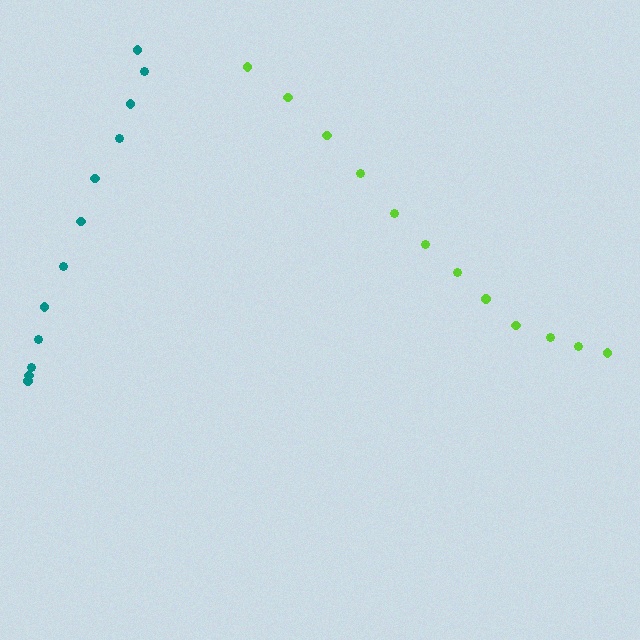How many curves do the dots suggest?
There are 2 distinct paths.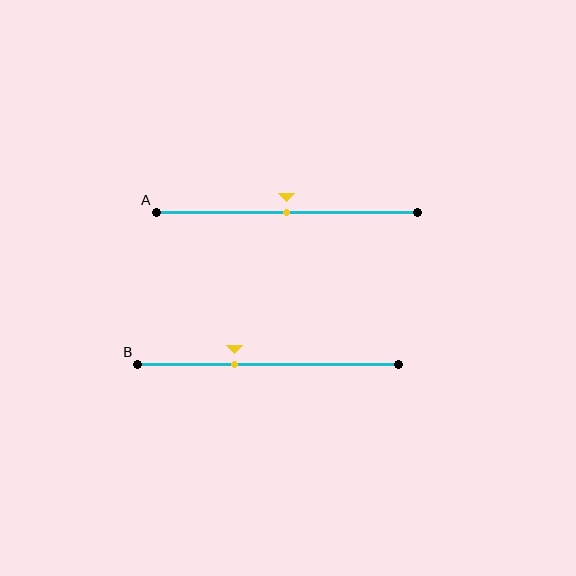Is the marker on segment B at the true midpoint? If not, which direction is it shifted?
No, the marker on segment B is shifted to the left by about 13% of the segment length.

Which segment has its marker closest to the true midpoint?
Segment A has its marker closest to the true midpoint.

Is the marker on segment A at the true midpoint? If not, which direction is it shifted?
Yes, the marker on segment A is at the true midpoint.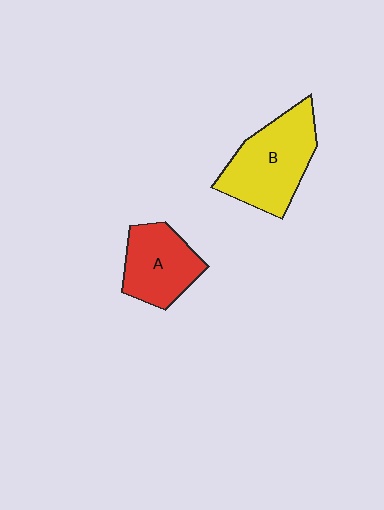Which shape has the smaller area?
Shape A (red).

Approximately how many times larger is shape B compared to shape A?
Approximately 1.3 times.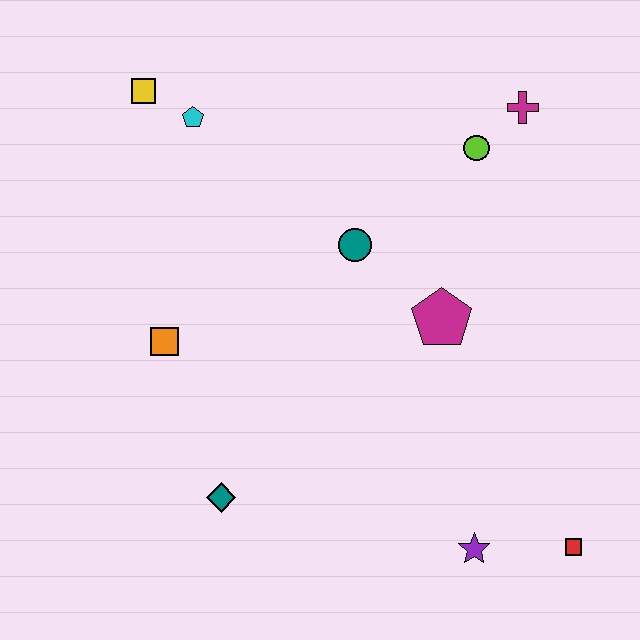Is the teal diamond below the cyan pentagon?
Yes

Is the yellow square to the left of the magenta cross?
Yes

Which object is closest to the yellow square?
The cyan pentagon is closest to the yellow square.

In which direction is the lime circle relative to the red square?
The lime circle is above the red square.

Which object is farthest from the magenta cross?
The teal diamond is farthest from the magenta cross.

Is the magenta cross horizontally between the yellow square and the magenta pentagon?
No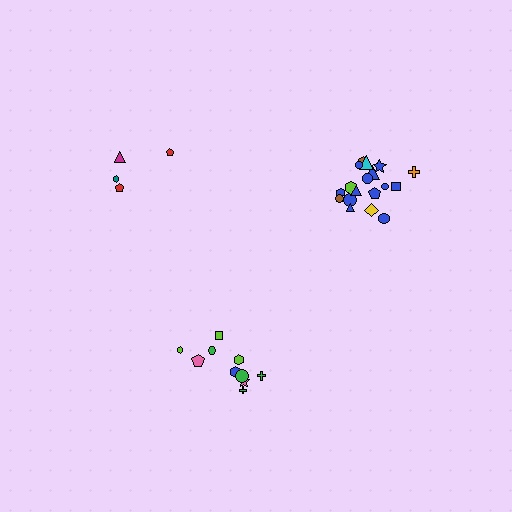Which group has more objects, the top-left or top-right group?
The top-right group.